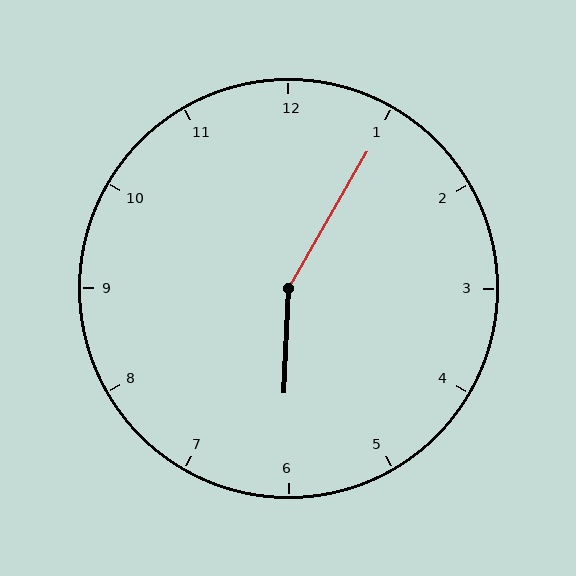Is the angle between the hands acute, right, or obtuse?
It is obtuse.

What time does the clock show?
6:05.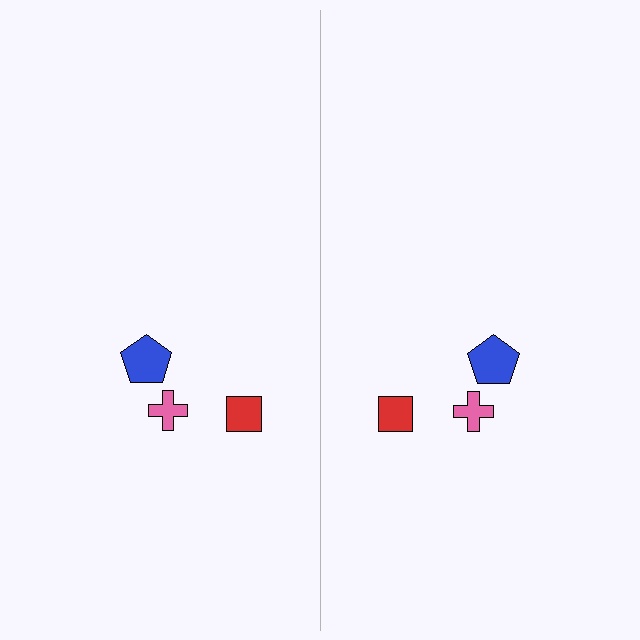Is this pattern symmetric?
Yes, this pattern has bilateral (reflection) symmetry.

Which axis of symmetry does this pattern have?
The pattern has a vertical axis of symmetry running through the center of the image.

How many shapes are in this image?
There are 6 shapes in this image.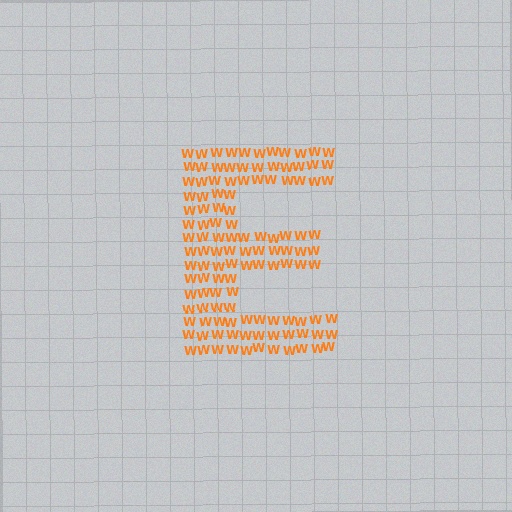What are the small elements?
The small elements are letter W's.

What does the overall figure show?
The overall figure shows the letter E.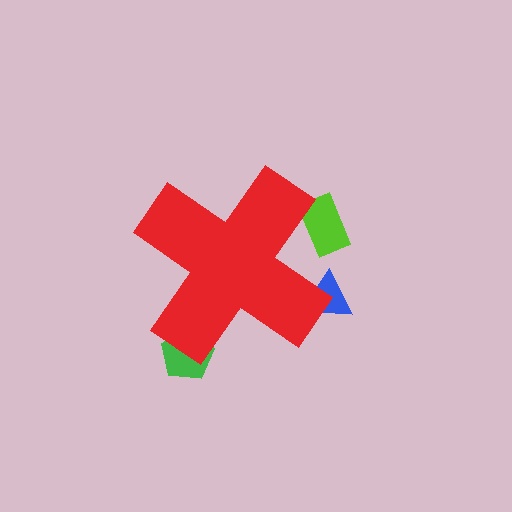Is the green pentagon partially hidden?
Yes, the green pentagon is partially hidden behind the red cross.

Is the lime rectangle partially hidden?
Yes, the lime rectangle is partially hidden behind the red cross.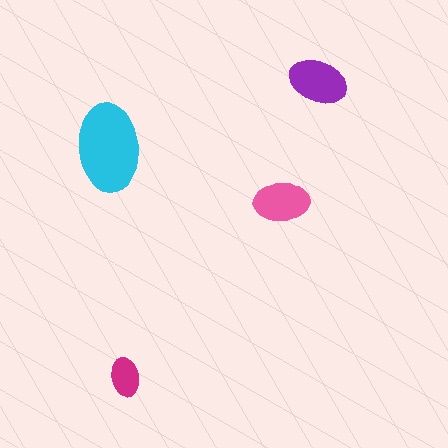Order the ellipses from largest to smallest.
the cyan one, the purple one, the pink one, the magenta one.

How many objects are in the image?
There are 4 objects in the image.